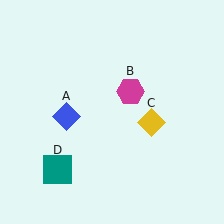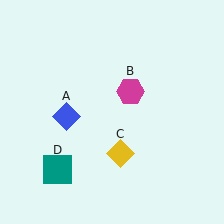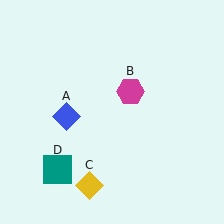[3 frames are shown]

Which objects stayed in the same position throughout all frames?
Blue diamond (object A) and magenta hexagon (object B) and teal square (object D) remained stationary.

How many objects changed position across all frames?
1 object changed position: yellow diamond (object C).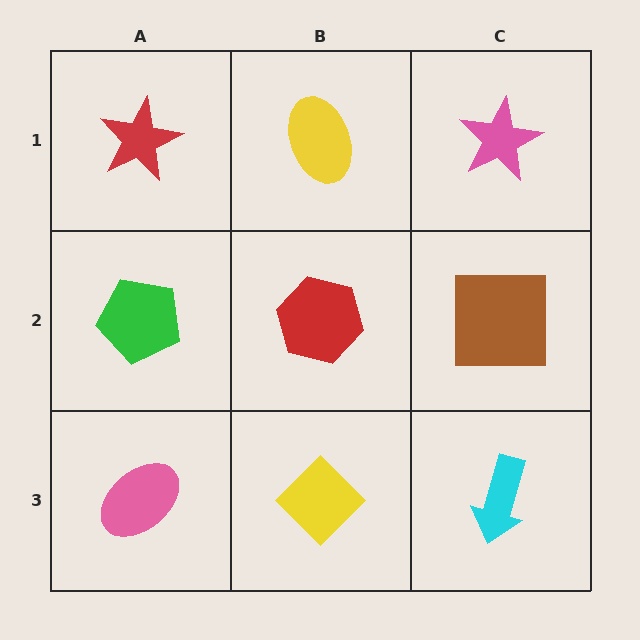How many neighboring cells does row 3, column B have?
3.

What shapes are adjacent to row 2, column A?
A red star (row 1, column A), a pink ellipse (row 3, column A), a red hexagon (row 2, column B).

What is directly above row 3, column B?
A red hexagon.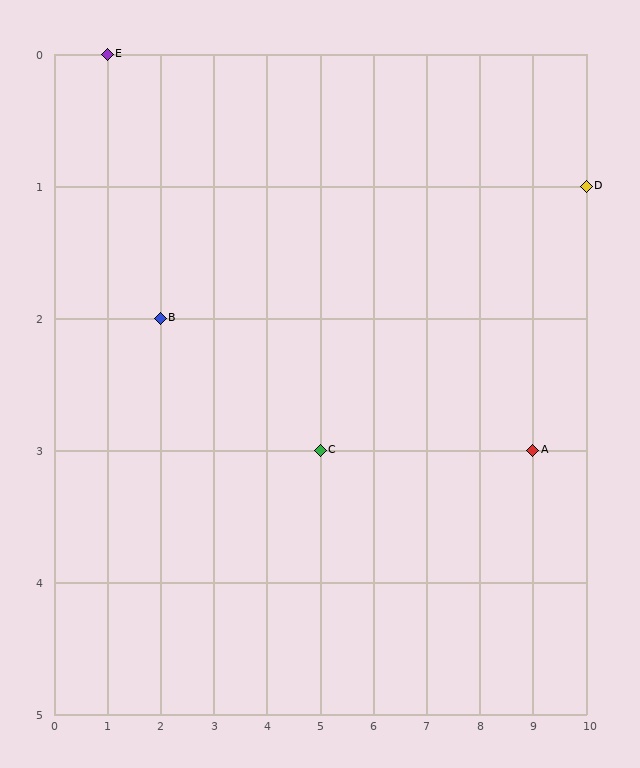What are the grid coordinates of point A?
Point A is at grid coordinates (9, 3).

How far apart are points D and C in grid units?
Points D and C are 5 columns and 2 rows apart (about 5.4 grid units diagonally).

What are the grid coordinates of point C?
Point C is at grid coordinates (5, 3).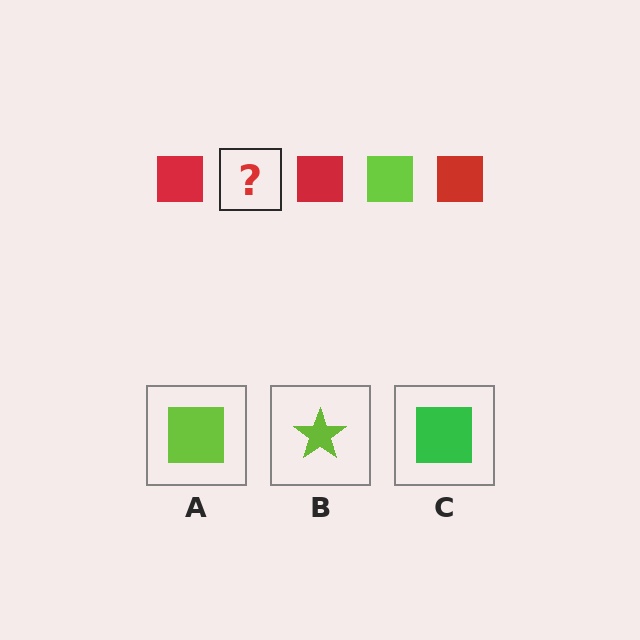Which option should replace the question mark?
Option A.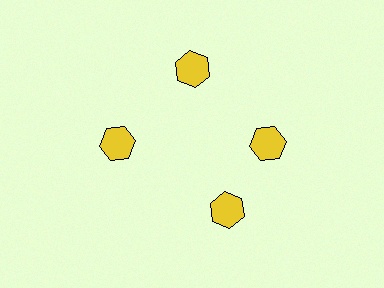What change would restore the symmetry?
The symmetry would be restored by rotating it back into even spacing with its neighbors so that all 4 hexagons sit at equal angles and equal distance from the center.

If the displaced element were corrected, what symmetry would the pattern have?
It would have 4-fold rotational symmetry — the pattern would map onto itself every 90 degrees.